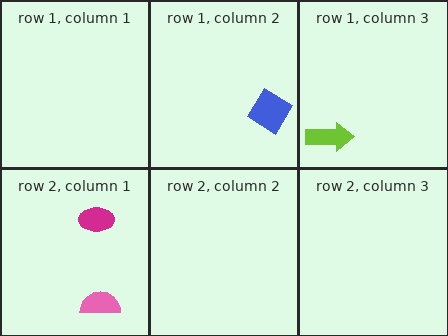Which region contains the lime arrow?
The row 1, column 3 region.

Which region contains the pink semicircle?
The row 2, column 1 region.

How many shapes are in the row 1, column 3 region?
1.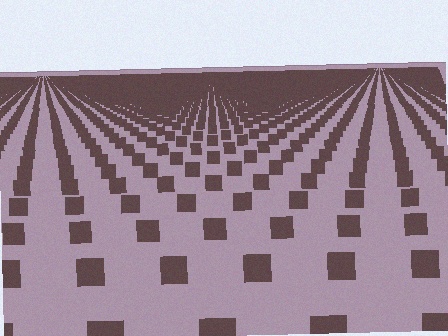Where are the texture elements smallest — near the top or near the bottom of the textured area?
Near the top.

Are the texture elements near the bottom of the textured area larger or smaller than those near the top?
Larger. Near the bottom, elements are closer to the viewer and appear at a bigger on-screen size.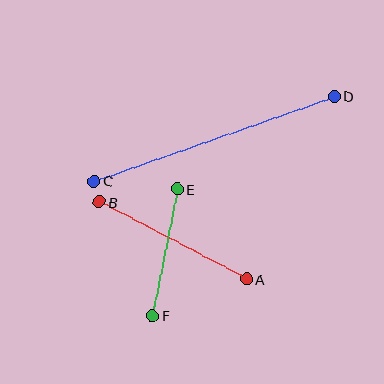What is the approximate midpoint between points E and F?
The midpoint is at approximately (165, 252) pixels.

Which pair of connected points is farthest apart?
Points C and D are farthest apart.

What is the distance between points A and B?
The distance is approximately 167 pixels.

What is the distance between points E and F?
The distance is approximately 129 pixels.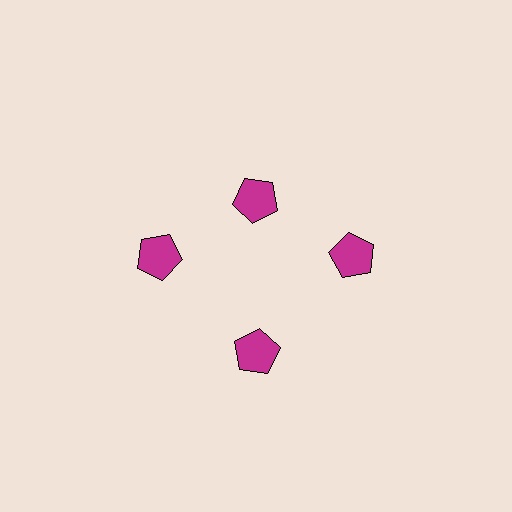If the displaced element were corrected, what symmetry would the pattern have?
It would have 4-fold rotational symmetry — the pattern would map onto itself every 90 degrees.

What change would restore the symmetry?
The symmetry would be restored by moving it outward, back onto the ring so that all 4 pentagons sit at equal angles and equal distance from the center.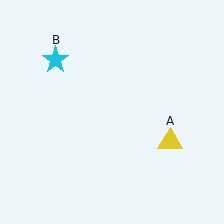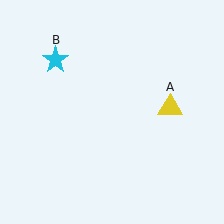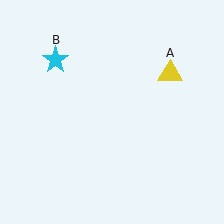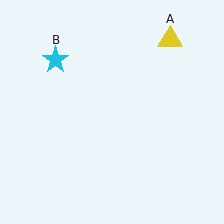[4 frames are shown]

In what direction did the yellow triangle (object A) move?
The yellow triangle (object A) moved up.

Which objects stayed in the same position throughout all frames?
Cyan star (object B) remained stationary.